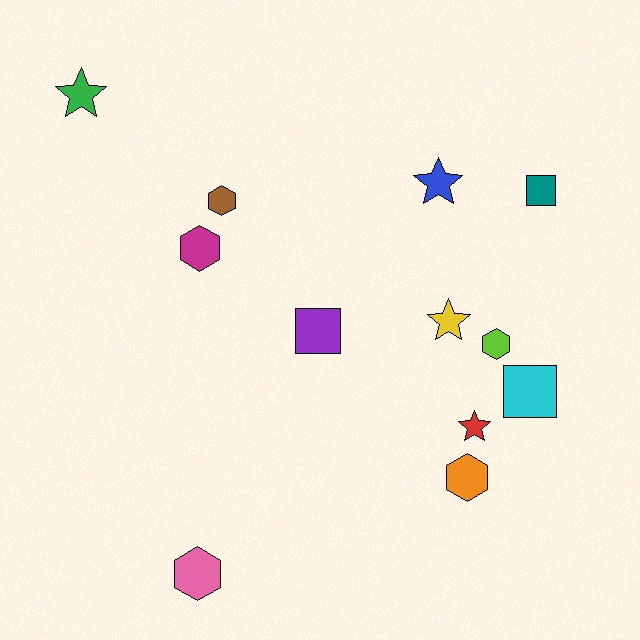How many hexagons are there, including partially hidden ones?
There are 5 hexagons.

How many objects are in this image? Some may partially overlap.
There are 12 objects.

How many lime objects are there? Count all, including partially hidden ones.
There is 1 lime object.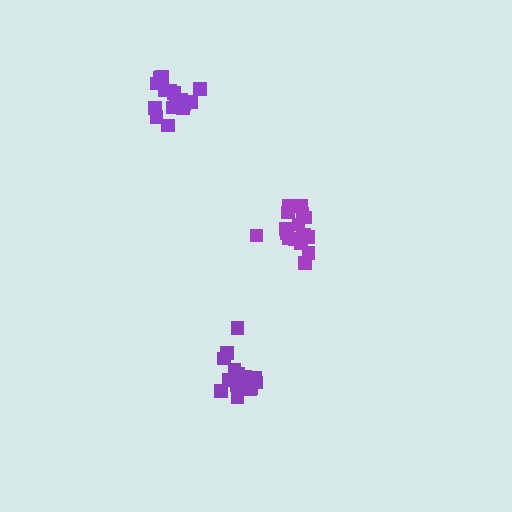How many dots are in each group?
Group 1: 19 dots, Group 2: 19 dots, Group 3: 18 dots (56 total).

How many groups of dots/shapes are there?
There are 3 groups.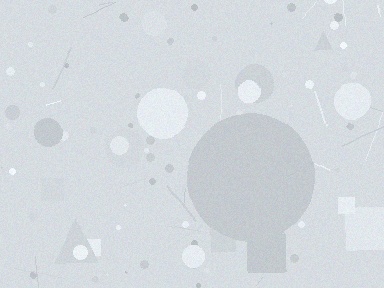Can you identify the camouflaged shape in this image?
The camouflaged shape is a circle.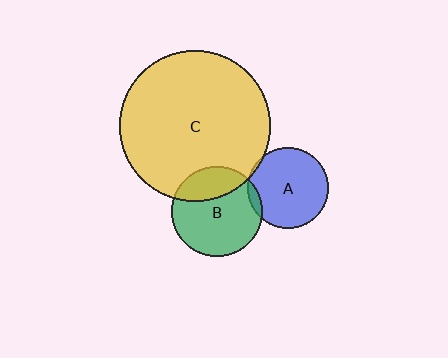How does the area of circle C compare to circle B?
Approximately 2.8 times.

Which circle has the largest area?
Circle C (yellow).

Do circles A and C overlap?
Yes.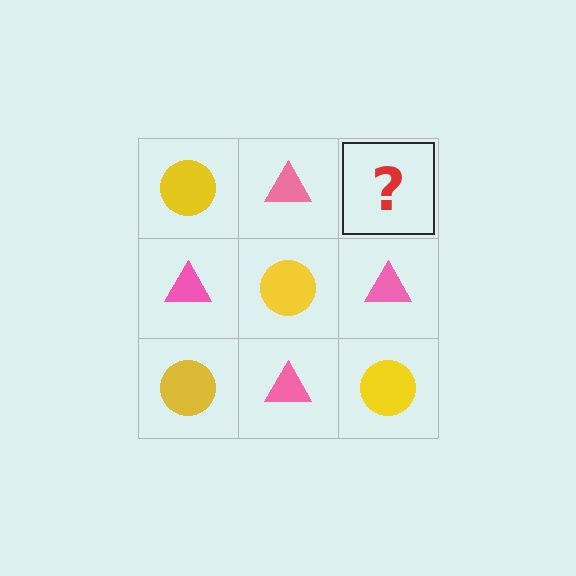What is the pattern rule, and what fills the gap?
The rule is that it alternates yellow circle and pink triangle in a checkerboard pattern. The gap should be filled with a yellow circle.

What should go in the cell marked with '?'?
The missing cell should contain a yellow circle.